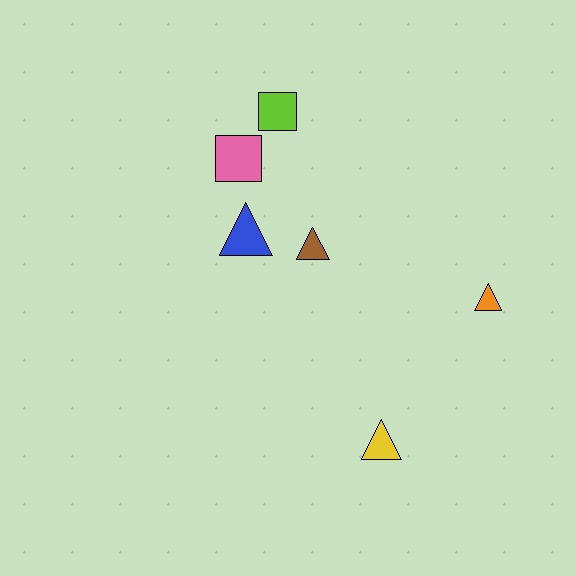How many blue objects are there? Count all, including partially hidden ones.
There is 1 blue object.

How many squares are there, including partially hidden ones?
There are 2 squares.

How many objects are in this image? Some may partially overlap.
There are 6 objects.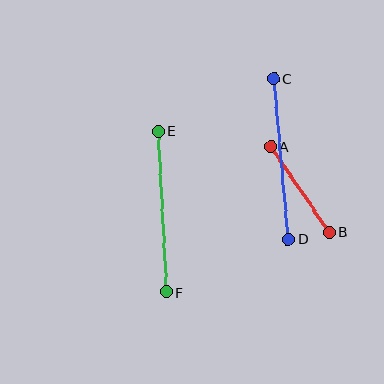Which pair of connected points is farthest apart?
Points E and F are farthest apart.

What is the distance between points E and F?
The distance is approximately 161 pixels.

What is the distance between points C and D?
The distance is approximately 161 pixels.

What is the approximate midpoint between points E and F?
The midpoint is at approximately (162, 212) pixels.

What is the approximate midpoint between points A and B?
The midpoint is at approximately (300, 190) pixels.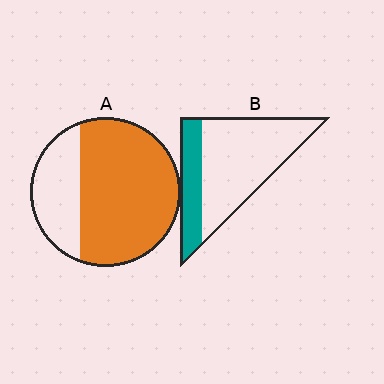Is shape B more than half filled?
No.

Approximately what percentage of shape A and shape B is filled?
A is approximately 70% and B is approximately 25%.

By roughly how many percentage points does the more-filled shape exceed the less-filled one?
By roughly 45 percentage points (A over B).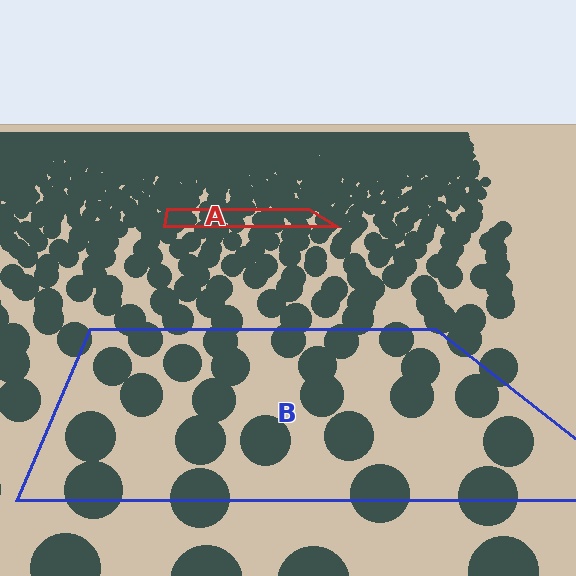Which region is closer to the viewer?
Region B is closer. The texture elements there are larger and more spread out.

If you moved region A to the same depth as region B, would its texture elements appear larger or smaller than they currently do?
They would appear larger. At a closer depth, the same texture elements are projected at a bigger on-screen size.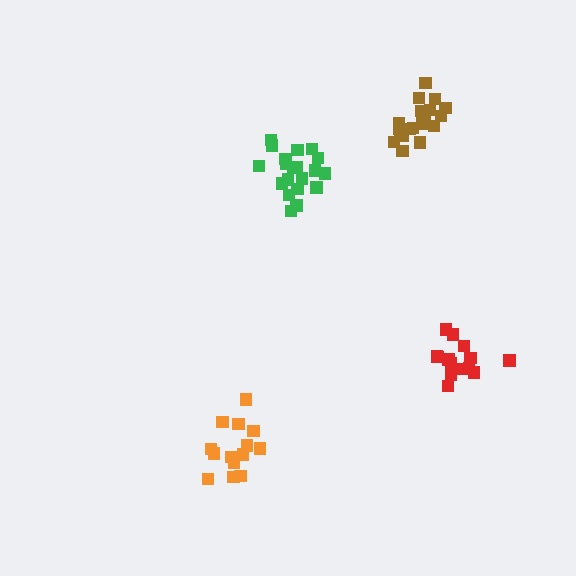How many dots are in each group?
Group 1: 20 dots, Group 2: 20 dots, Group 3: 14 dots, Group 4: 14 dots (68 total).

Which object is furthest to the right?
The red cluster is rightmost.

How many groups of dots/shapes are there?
There are 4 groups.